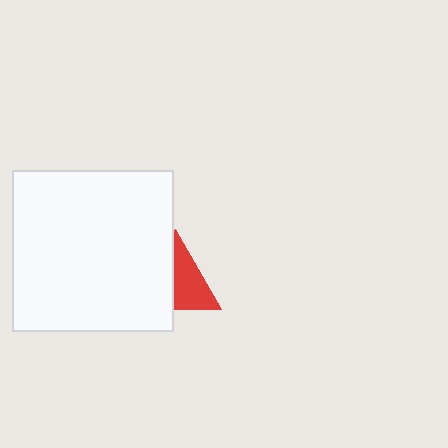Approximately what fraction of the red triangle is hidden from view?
Roughly 45% of the red triangle is hidden behind the white square.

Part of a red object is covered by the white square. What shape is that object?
It is a triangle.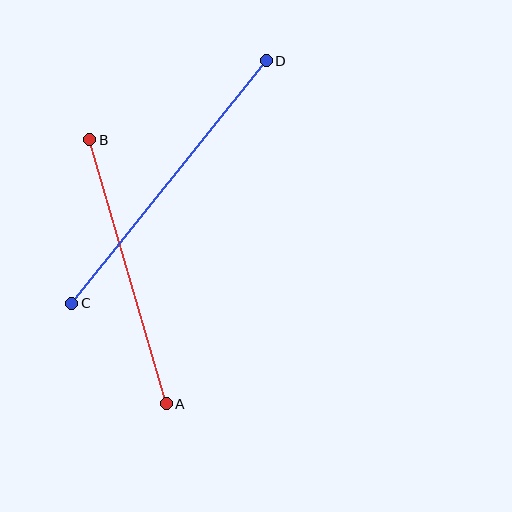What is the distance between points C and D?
The distance is approximately 311 pixels.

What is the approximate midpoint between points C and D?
The midpoint is at approximately (169, 182) pixels.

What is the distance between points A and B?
The distance is approximately 275 pixels.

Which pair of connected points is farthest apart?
Points C and D are farthest apart.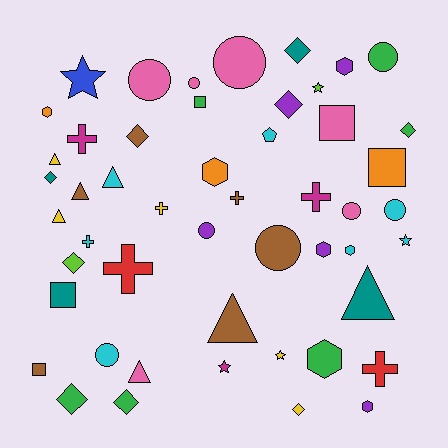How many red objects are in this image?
There are 2 red objects.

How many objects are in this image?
There are 50 objects.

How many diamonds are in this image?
There are 9 diamonds.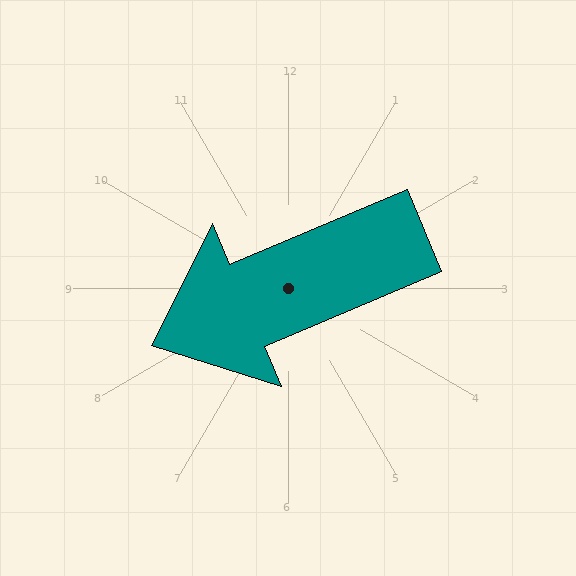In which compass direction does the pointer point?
Southwest.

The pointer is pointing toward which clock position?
Roughly 8 o'clock.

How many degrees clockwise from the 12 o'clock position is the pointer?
Approximately 247 degrees.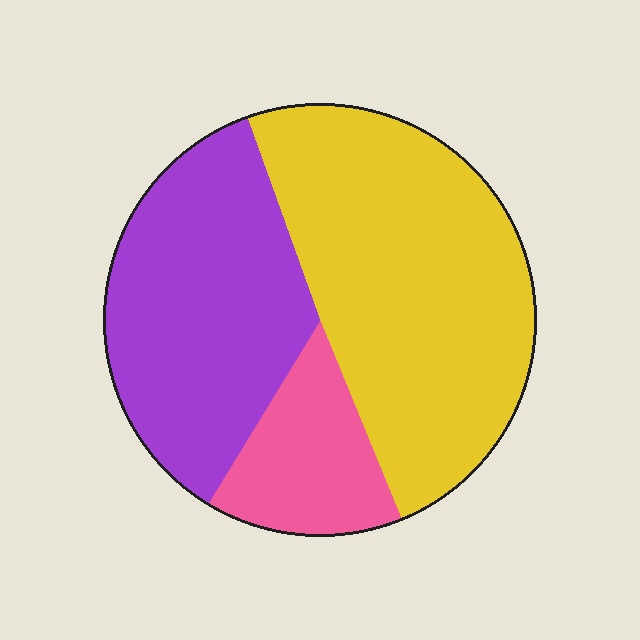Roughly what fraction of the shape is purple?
Purple covers roughly 35% of the shape.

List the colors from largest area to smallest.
From largest to smallest: yellow, purple, pink.